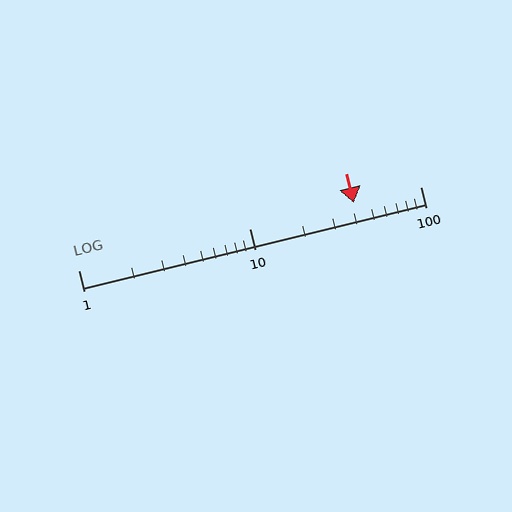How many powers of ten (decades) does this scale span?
The scale spans 2 decades, from 1 to 100.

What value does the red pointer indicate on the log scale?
The pointer indicates approximately 41.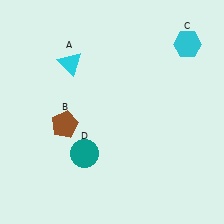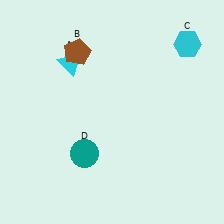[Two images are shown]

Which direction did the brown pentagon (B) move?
The brown pentagon (B) moved up.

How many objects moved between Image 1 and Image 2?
1 object moved between the two images.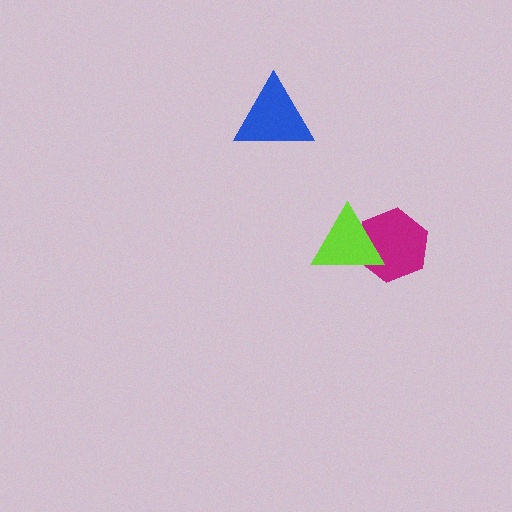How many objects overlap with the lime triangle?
1 object overlaps with the lime triangle.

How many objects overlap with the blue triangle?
0 objects overlap with the blue triangle.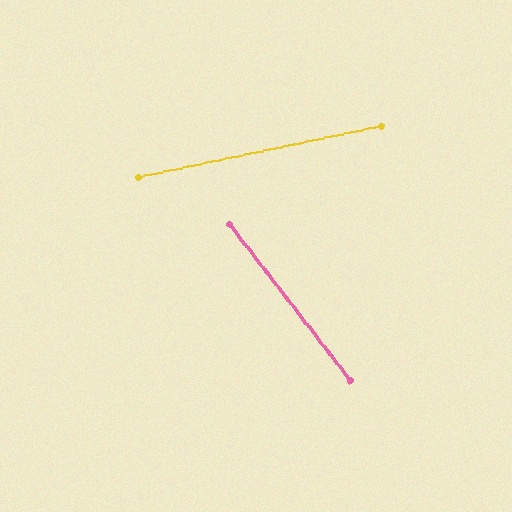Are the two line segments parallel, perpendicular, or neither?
Neither parallel nor perpendicular — they differ by about 64°.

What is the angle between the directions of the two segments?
Approximately 64 degrees.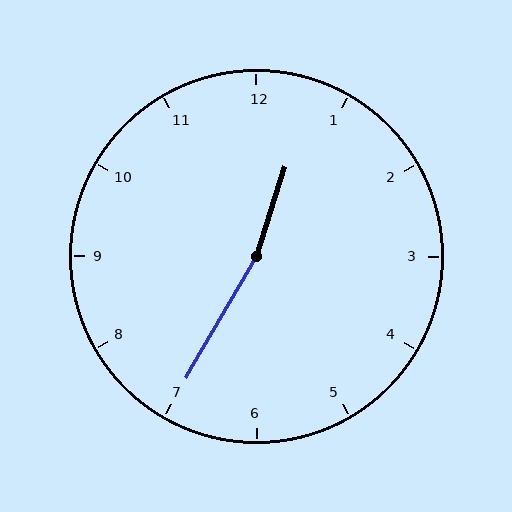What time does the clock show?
12:35.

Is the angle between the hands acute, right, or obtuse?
It is obtuse.